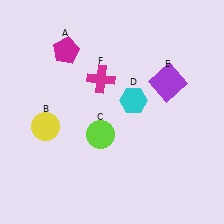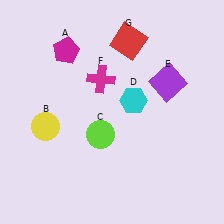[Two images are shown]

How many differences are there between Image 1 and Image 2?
There is 1 difference between the two images.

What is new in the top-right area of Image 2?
A red square (G) was added in the top-right area of Image 2.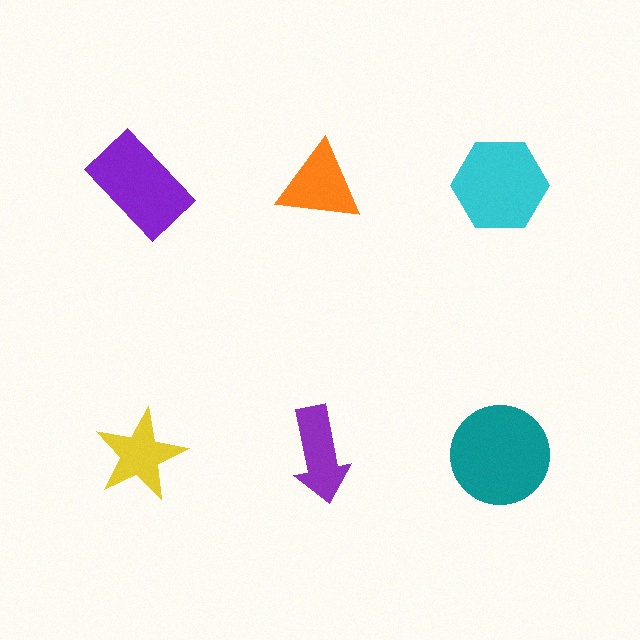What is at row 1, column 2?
An orange triangle.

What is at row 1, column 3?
A cyan hexagon.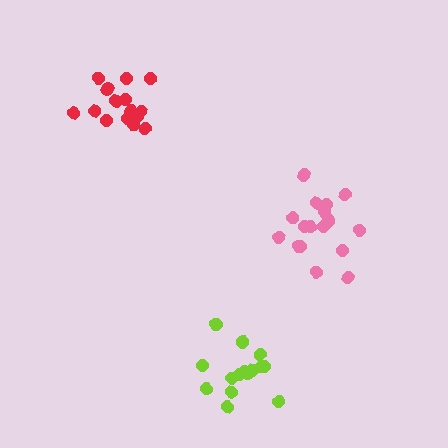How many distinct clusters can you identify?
There are 3 distinct clusters.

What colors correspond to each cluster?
The clusters are colored: pink, red, lime.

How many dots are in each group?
Group 1: 18 dots, Group 2: 15 dots, Group 3: 16 dots (49 total).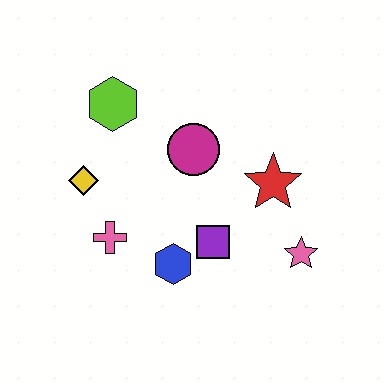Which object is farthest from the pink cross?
The pink star is farthest from the pink cross.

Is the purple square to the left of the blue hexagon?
No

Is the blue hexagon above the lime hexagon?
No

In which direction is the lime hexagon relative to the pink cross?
The lime hexagon is above the pink cross.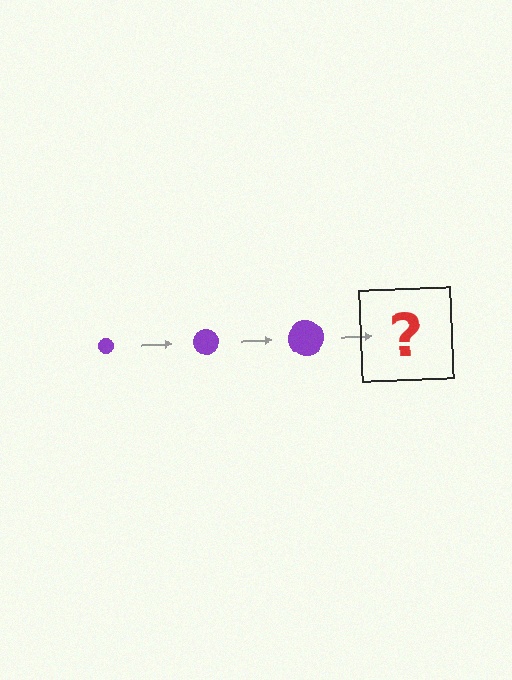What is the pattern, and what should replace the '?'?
The pattern is that the circle gets progressively larger each step. The '?' should be a purple circle, larger than the previous one.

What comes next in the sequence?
The next element should be a purple circle, larger than the previous one.